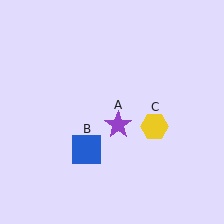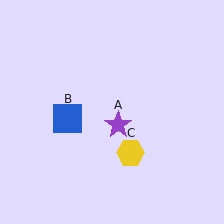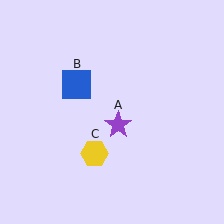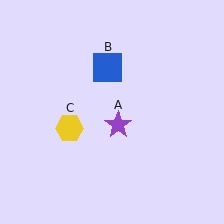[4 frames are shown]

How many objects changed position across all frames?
2 objects changed position: blue square (object B), yellow hexagon (object C).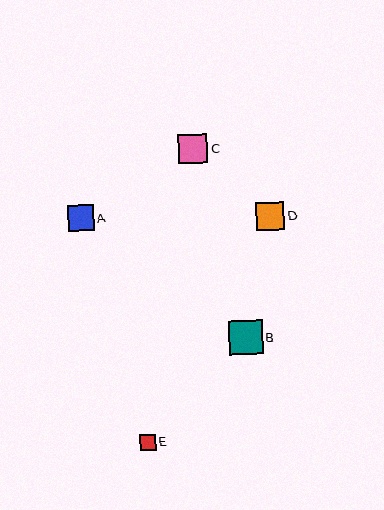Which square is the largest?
Square B is the largest with a size of approximately 34 pixels.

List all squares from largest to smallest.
From largest to smallest: B, C, D, A, E.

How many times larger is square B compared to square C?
Square B is approximately 1.1 times the size of square C.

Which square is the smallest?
Square E is the smallest with a size of approximately 16 pixels.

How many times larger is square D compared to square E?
Square D is approximately 1.8 times the size of square E.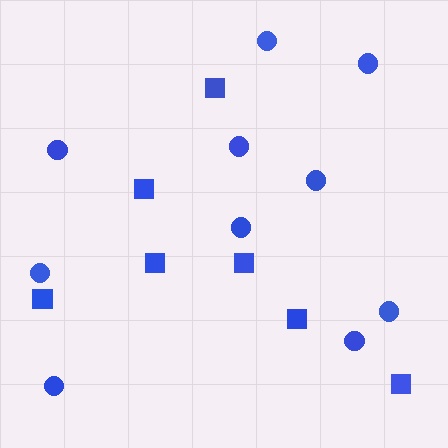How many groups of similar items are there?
There are 2 groups: one group of circles (10) and one group of squares (7).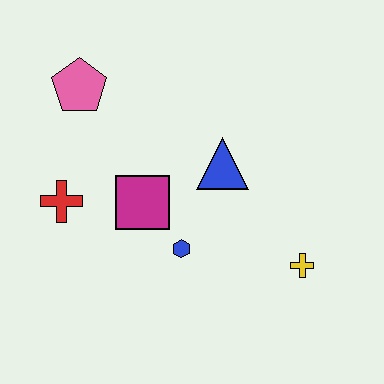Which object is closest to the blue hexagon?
The magenta square is closest to the blue hexagon.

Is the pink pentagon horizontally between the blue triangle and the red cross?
Yes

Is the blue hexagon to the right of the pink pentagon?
Yes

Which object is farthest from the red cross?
The yellow cross is farthest from the red cross.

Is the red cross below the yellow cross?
No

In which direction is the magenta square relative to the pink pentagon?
The magenta square is below the pink pentagon.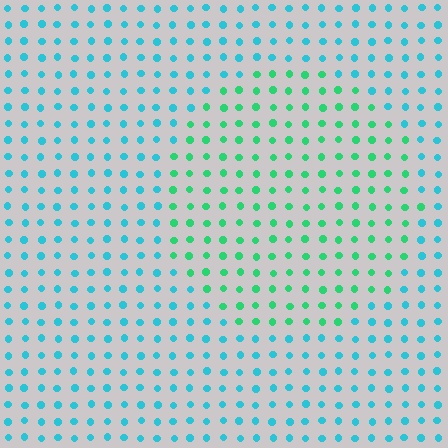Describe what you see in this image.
The image is filled with small cyan elements in a uniform arrangement. A circle-shaped region is visible where the elements are tinted to a slightly different hue, forming a subtle color boundary.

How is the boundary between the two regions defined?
The boundary is defined purely by a slight shift in hue (about 41 degrees). Spacing, size, and orientation are identical on both sides.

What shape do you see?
I see a circle.